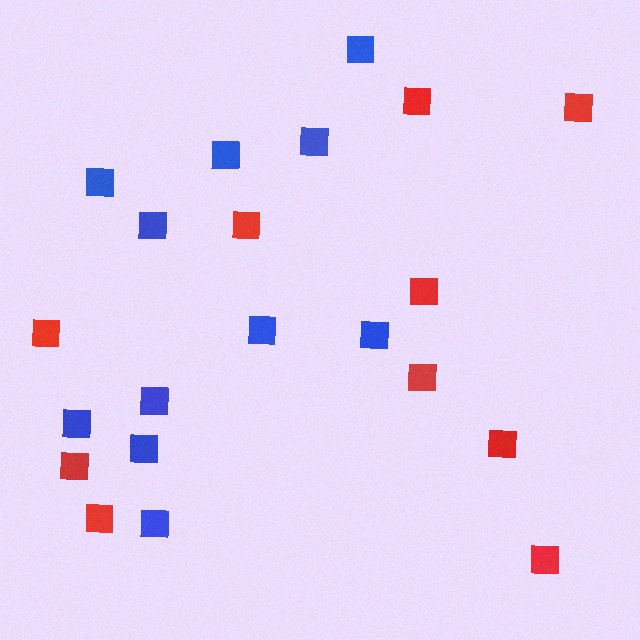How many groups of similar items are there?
There are 2 groups: one group of blue squares (11) and one group of red squares (10).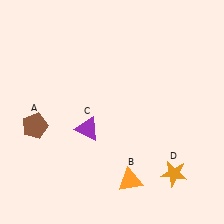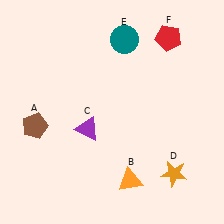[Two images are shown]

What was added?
A teal circle (E), a red pentagon (F) were added in Image 2.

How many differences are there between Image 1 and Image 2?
There are 2 differences between the two images.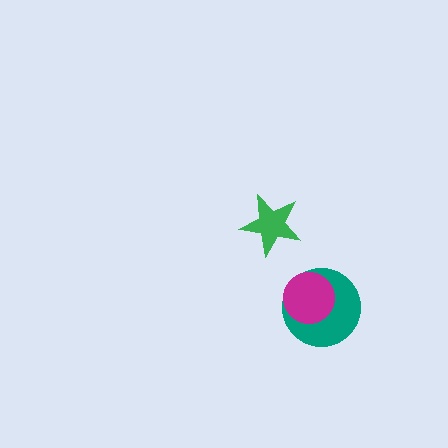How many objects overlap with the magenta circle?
1 object overlaps with the magenta circle.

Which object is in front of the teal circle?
The magenta circle is in front of the teal circle.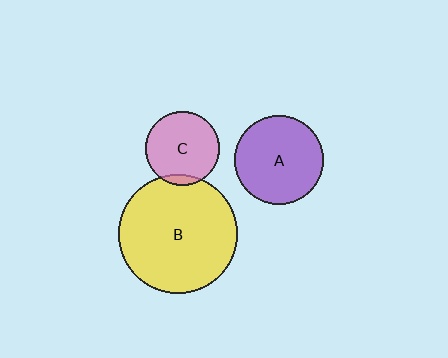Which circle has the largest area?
Circle B (yellow).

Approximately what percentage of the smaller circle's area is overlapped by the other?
Approximately 5%.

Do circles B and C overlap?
Yes.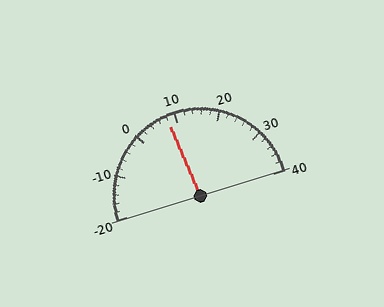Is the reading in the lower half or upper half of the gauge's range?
The reading is in the lower half of the range (-20 to 40).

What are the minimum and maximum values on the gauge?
The gauge ranges from -20 to 40.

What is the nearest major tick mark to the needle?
The nearest major tick mark is 10.